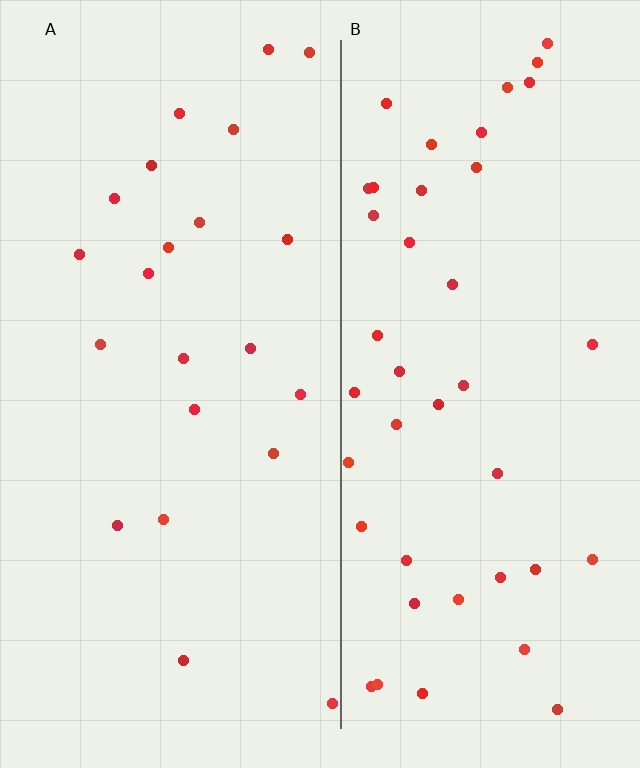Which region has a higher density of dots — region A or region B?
B (the right).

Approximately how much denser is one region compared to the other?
Approximately 1.9× — region B over region A.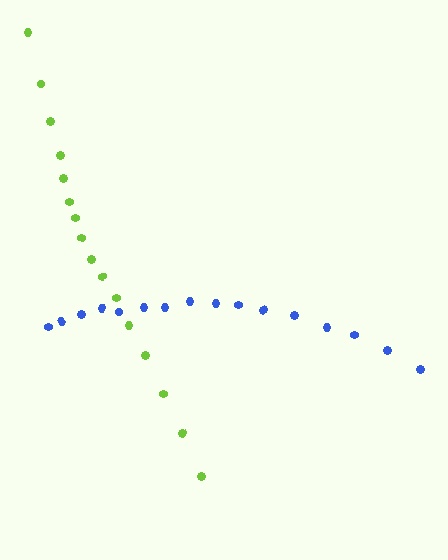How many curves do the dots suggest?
There are 2 distinct paths.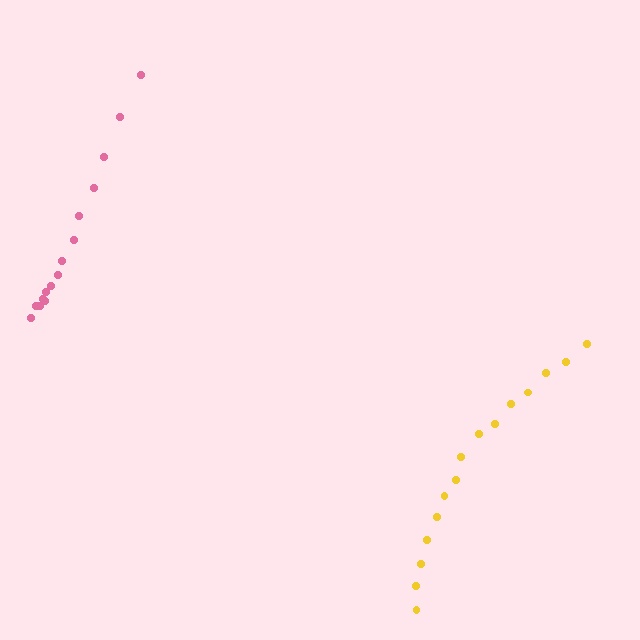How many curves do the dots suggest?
There are 2 distinct paths.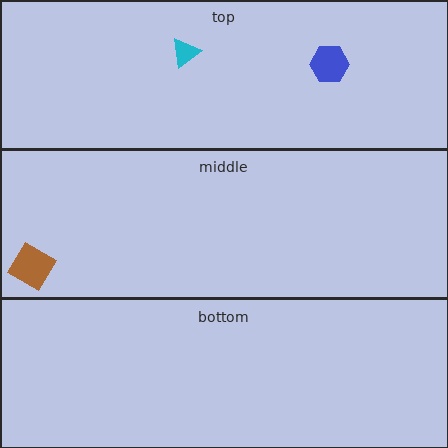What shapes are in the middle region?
The brown diamond.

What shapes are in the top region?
The blue hexagon, the cyan triangle.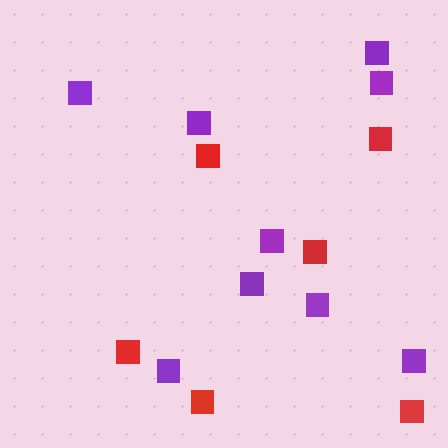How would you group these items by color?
There are 2 groups: one group of red squares (6) and one group of purple squares (9).